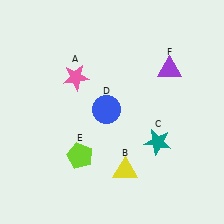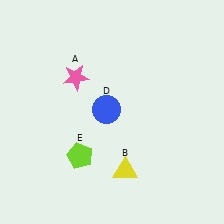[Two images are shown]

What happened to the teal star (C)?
The teal star (C) was removed in Image 2. It was in the bottom-right area of Image 1.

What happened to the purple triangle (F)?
The purple triangle (F) was removed in Image 2. It was in the top-right area of Image 1.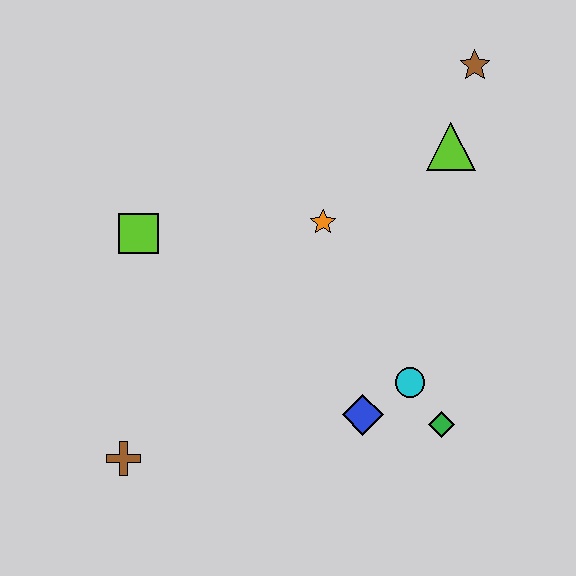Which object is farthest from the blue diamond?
The brown star is farthest from the blue diamond.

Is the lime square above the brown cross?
Yes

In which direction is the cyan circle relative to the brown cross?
The cyan circle is to the right of the brown cross.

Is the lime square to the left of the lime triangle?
Yes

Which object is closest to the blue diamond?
The cyan circle is closest to the blue diamond.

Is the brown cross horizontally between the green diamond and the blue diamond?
No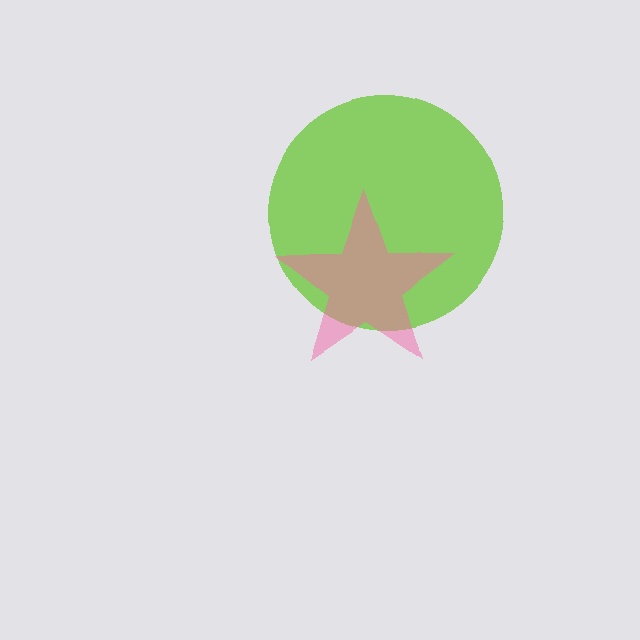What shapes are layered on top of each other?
The layered shapes are: a lime circle, a pink star.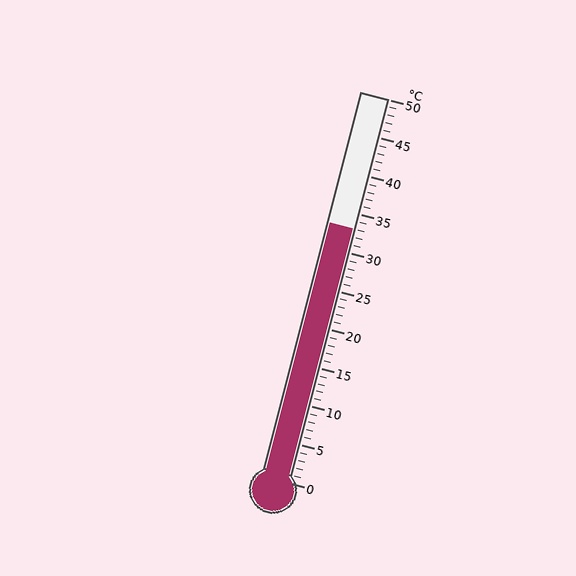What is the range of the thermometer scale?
The thermometer scale ranges from 0°C to 50°C.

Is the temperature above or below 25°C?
The temperature is above 25°C.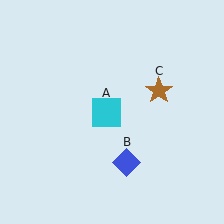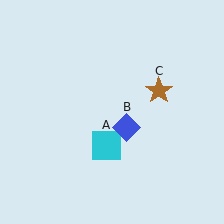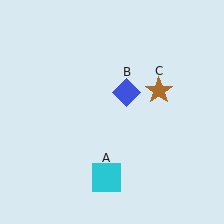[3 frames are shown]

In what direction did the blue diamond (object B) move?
The blue diamond (object B) moved up.